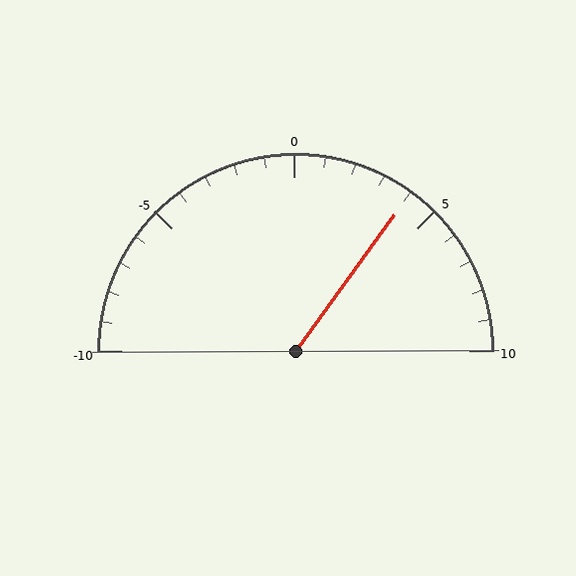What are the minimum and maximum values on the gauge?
The gauge ranges from -10 to 10.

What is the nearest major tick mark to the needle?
The nearest major tick mark is 5.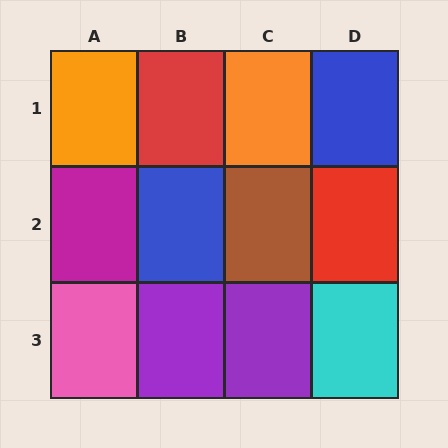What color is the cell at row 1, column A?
Orange.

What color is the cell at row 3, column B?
Purple.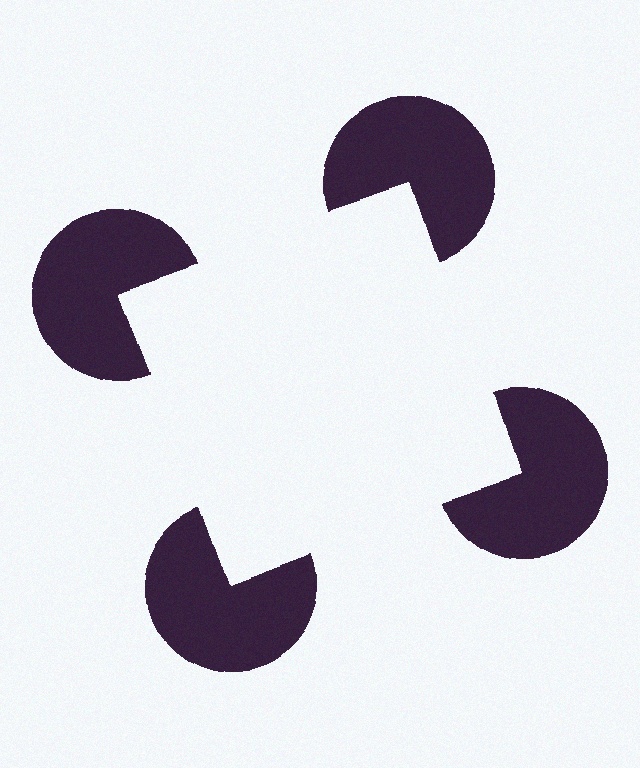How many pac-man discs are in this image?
There are 4 — one at each vertex of the illusory square.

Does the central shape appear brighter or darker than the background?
It typically appears slightly brighter than the background, even though no actual brightness change is drawn.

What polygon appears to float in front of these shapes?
An illusory square — its edges are inferred from the aligned wedge cuts in the pac-man discs, not physically drawn.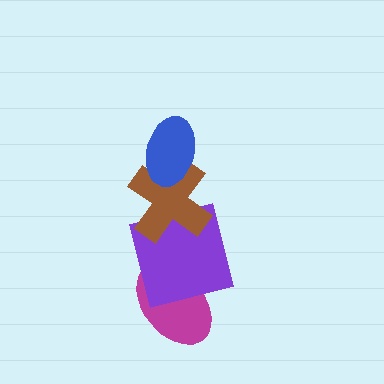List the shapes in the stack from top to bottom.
From top to bottom: the blue ellipse, the brown cross, the purple square, the magenta ellipse.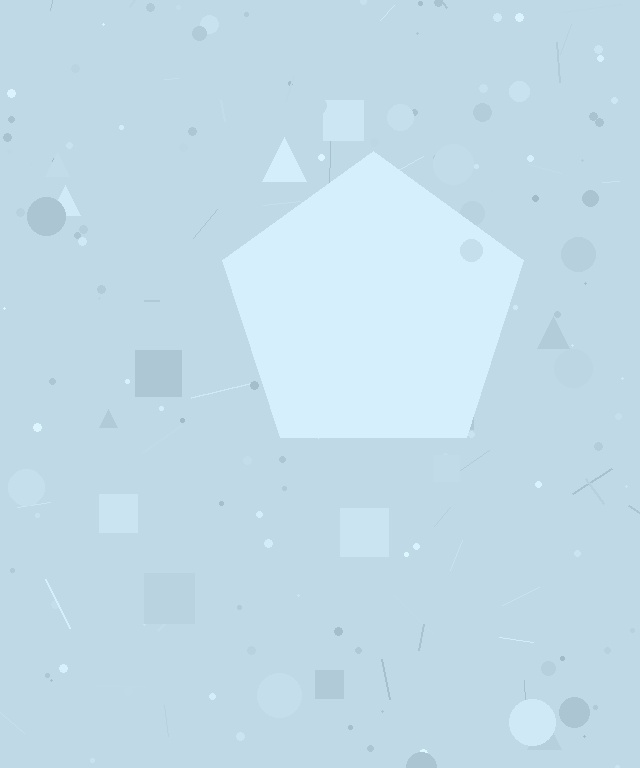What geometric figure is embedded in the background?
A pentagon is embedded in the background.